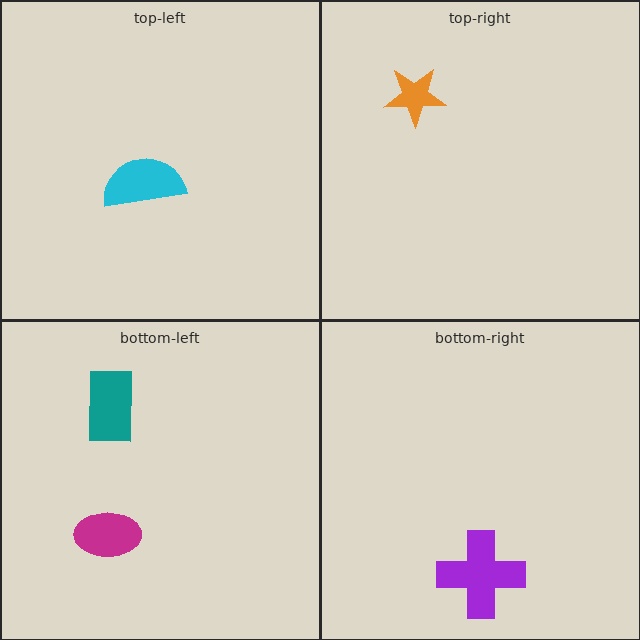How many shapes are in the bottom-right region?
1.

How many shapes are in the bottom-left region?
2.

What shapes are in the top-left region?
The cyan semicircle.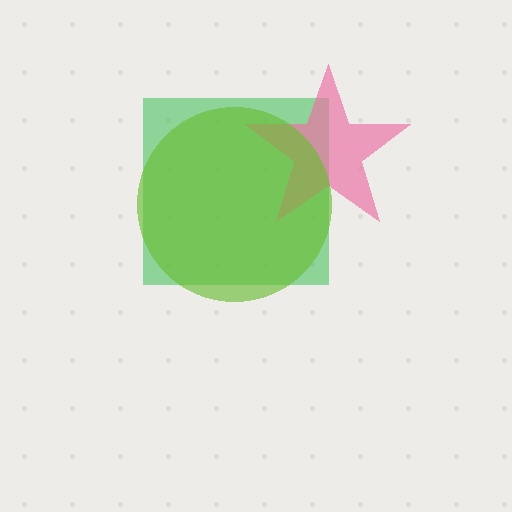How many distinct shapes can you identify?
There are 3 distinct shapes: a green square, a pink star, a lime circle.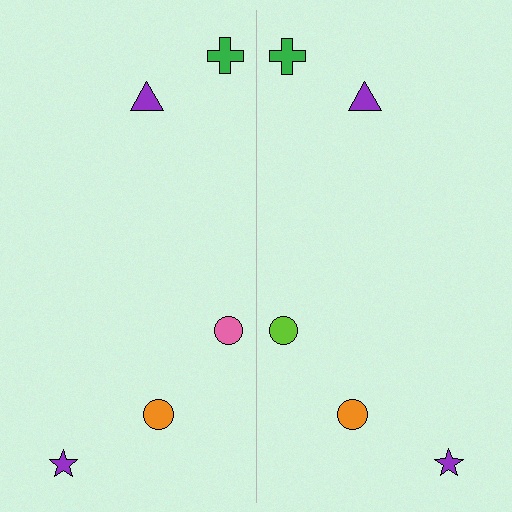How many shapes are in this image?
There are 10 shapes in this image.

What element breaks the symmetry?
The lime circle on the right side breaks the symmetry — its mirror counterpart is pink.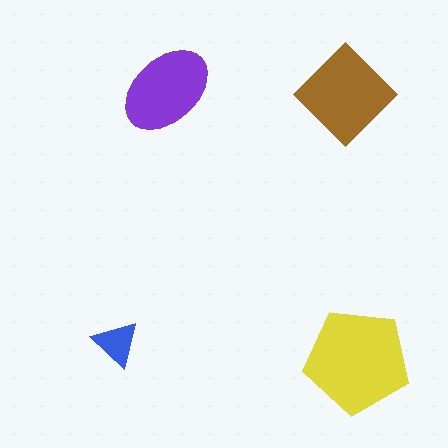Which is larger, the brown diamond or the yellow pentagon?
The yellow pentagon.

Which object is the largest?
The yellow pentagon.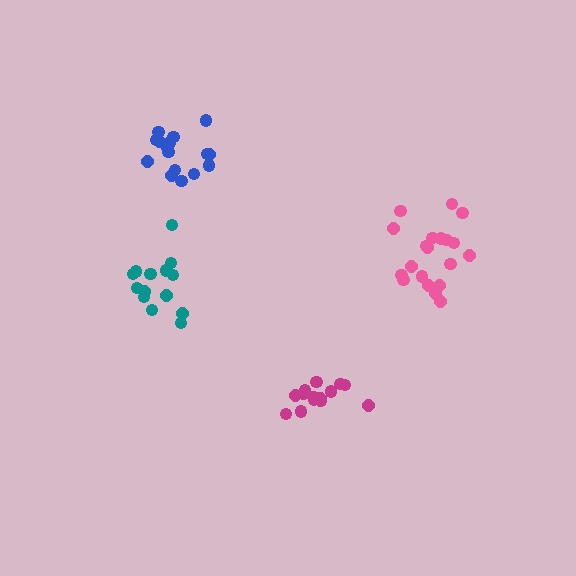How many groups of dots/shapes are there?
There are 4 groups.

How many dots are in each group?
Group 1: 14 dots, Group 2: 20 dots, Group 3: 16 dots, Group 4: 15 dots (65 total).